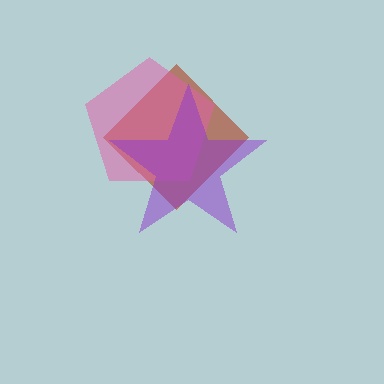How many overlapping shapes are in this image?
There are 3 overlapping shapes in the image.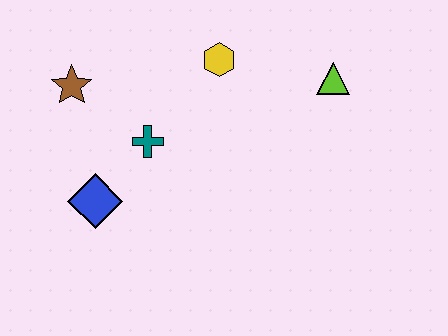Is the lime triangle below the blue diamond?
No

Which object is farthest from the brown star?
The lime triangle is farthest from the brown star.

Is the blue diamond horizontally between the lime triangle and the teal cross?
No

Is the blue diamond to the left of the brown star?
No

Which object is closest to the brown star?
The teal cross is closest to the brown star.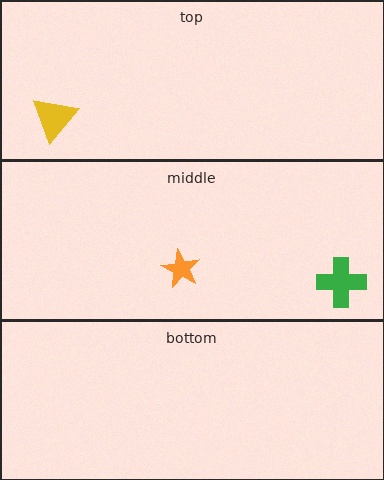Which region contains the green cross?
The middle region.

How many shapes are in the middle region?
2.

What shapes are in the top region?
The yellow triangle.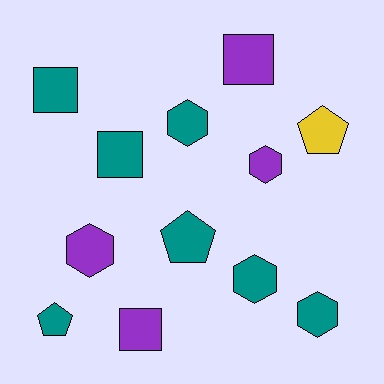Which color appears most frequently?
Teal, with 7 objects.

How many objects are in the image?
There are 12 objects.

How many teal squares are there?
There are 2 teal squares.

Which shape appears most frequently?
Hexagon, with 5 objects.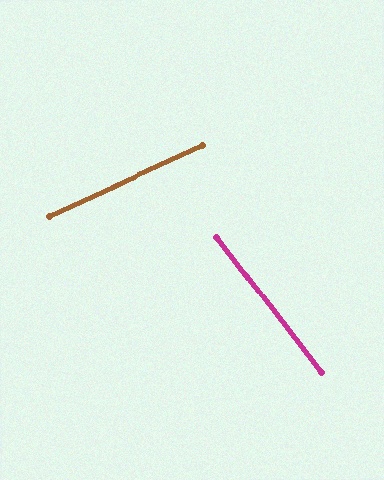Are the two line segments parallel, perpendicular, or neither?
Neither parallel nor perpendicular — they differ by about 77°.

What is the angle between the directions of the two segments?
Approximately 77 degrees.